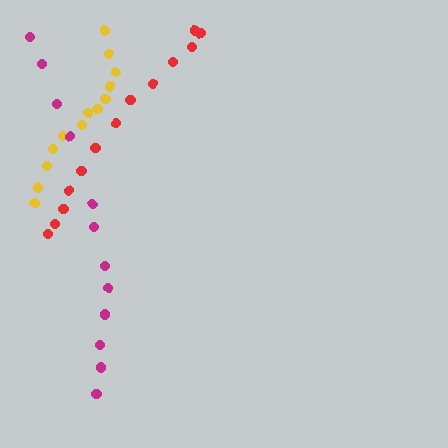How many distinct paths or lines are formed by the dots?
There are 3 distinct paths.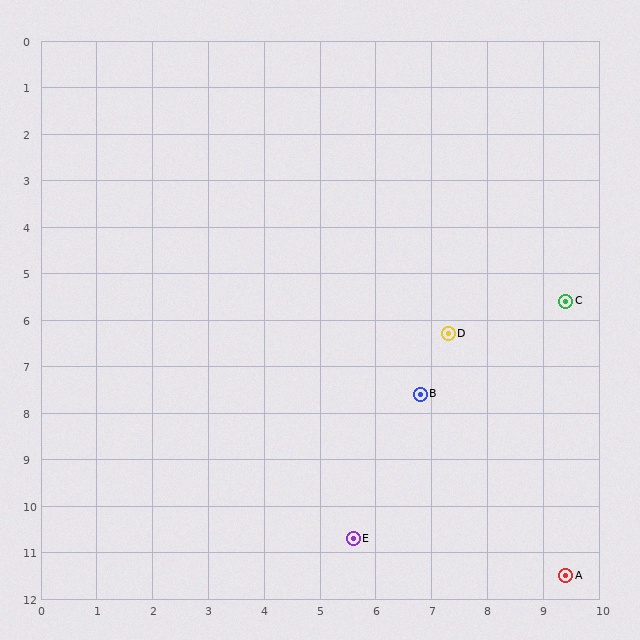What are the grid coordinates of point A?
Point A is at approximately (9.4, 11.5).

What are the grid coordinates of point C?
Point C is at approximately (9.4, 5.6).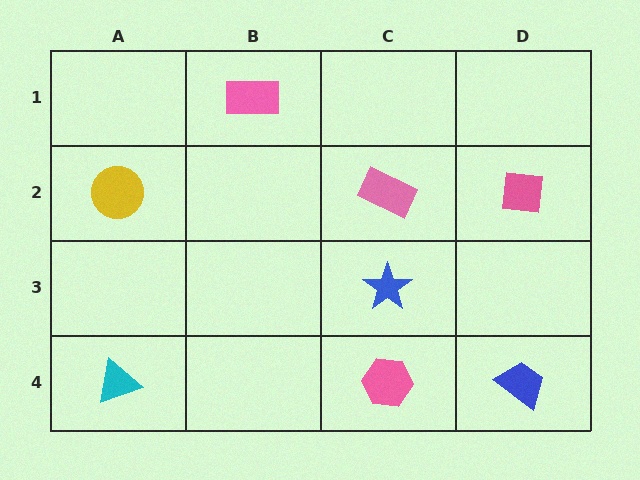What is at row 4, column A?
A cyan triangle.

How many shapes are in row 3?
1 shape.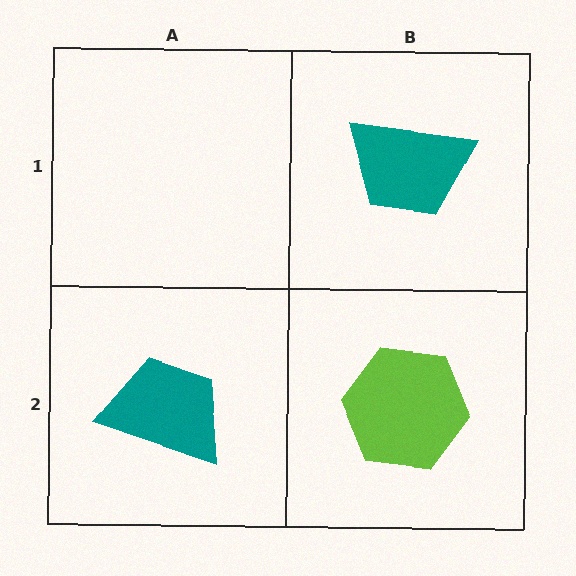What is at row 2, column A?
A teal trapezoid.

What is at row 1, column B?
A teal trapezoid.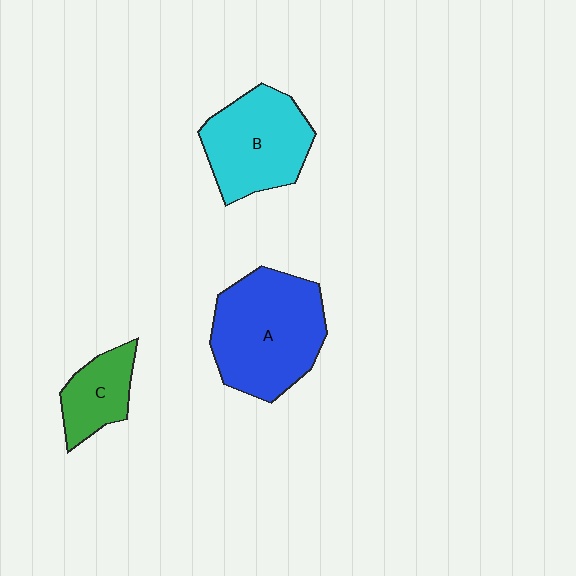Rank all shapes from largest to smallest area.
From largest to smallest: A (blue), B (cyan), C (green).